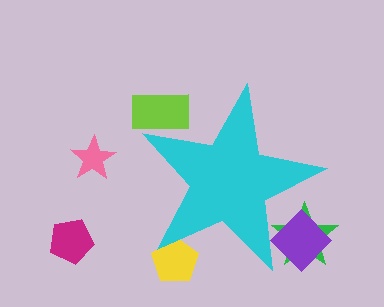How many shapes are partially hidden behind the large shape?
4 shapes are partially hidden.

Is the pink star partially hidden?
No, the pink star is fully visible.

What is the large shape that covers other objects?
A cyan star.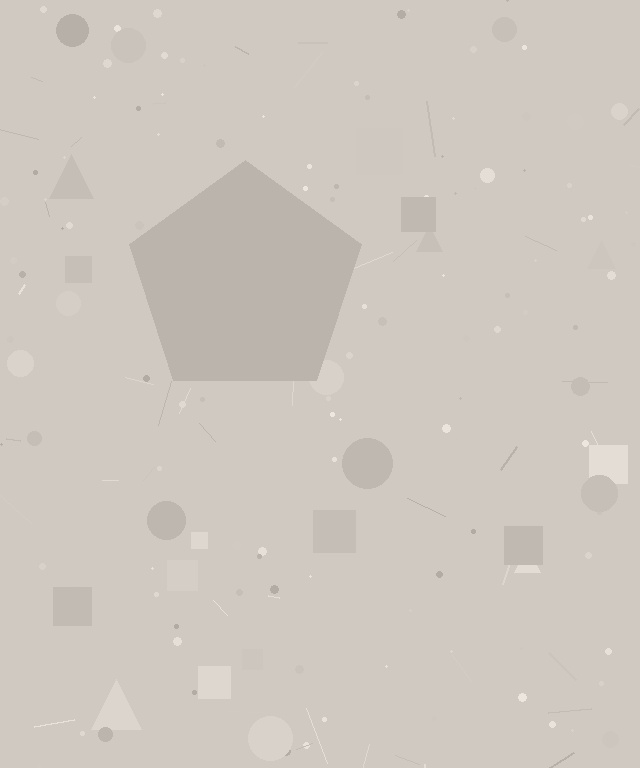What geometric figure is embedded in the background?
A pentagon is embedded in the background.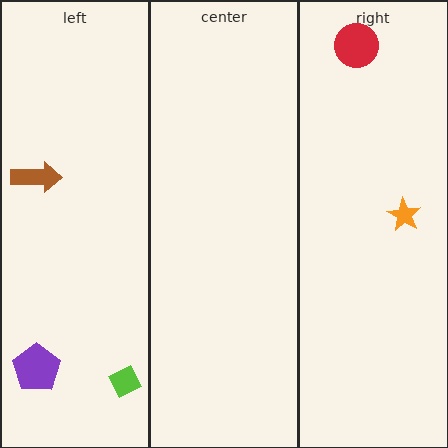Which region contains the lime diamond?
The left region.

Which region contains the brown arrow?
The left region.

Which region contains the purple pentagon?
The left region.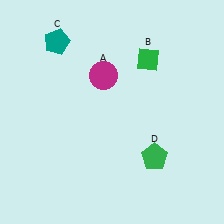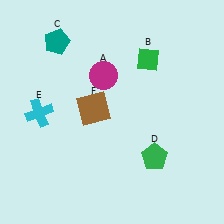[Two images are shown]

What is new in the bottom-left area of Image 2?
A cyan cross (E) was added in the bottom-left area of Image 2.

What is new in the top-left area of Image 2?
A brown square (F) was added in the top-left area of Image 2.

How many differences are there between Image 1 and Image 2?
There are 2 differences between the two images.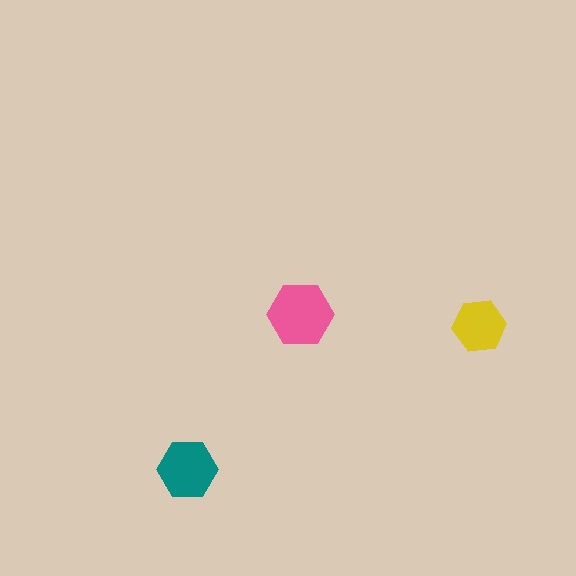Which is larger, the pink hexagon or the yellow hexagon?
The pink one.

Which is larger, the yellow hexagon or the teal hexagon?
The teal one.